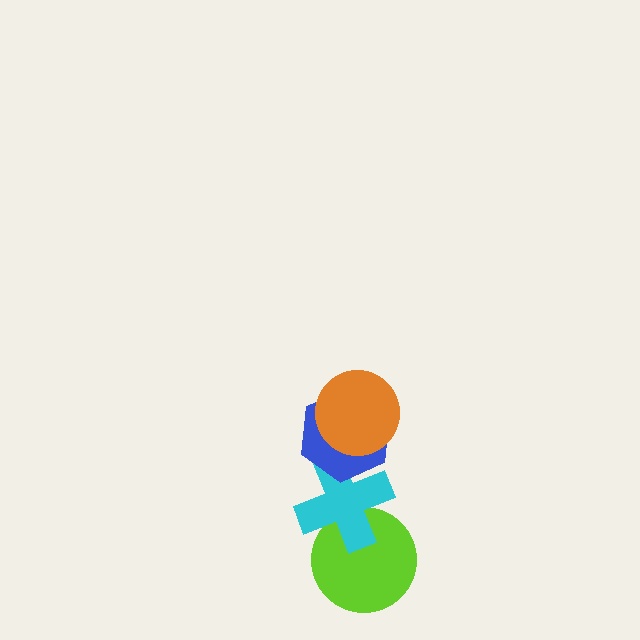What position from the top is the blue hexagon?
The blue hexagon is 2nd from the top.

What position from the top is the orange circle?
The orange circle is 1st from the top.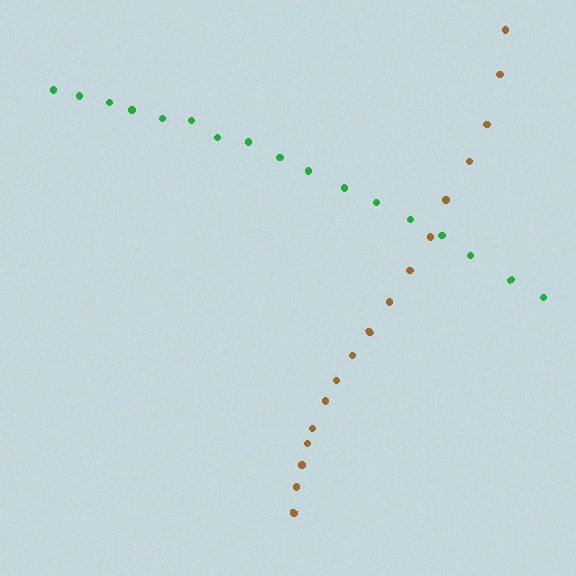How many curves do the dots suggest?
There are 2 distinct paths.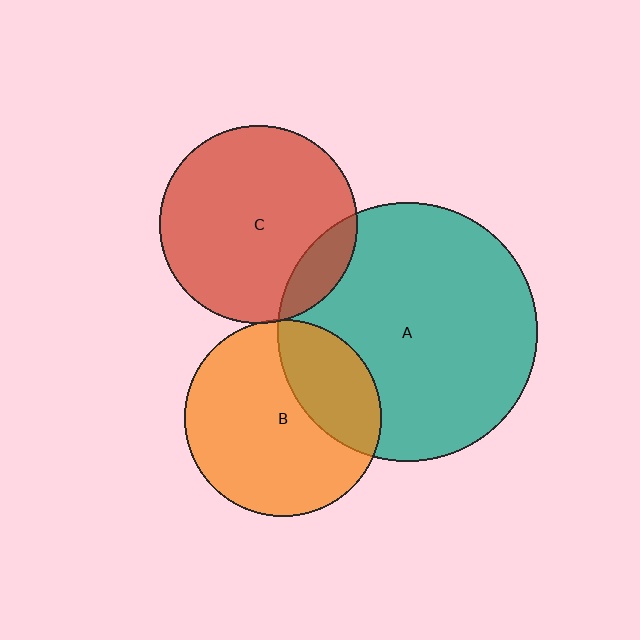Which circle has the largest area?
Circle A (teal).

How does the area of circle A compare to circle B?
Approximately 1.7 times.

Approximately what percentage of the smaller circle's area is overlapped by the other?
Approximately 30%.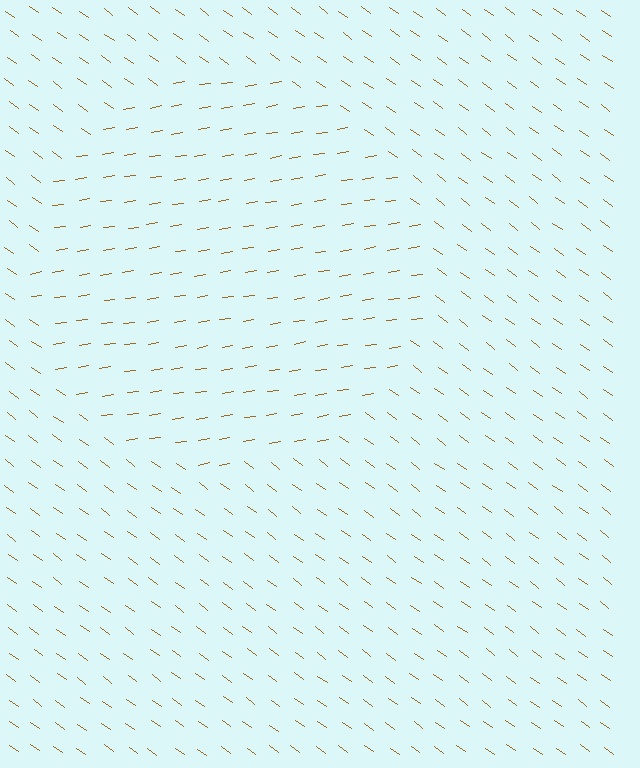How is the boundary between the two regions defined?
The boundary is defined purely by a change in line orientation (approximately 45 degrees difference). All lines are the same color and thickness.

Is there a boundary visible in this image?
Yes, there is a texture boundary formed by a change in line orientation.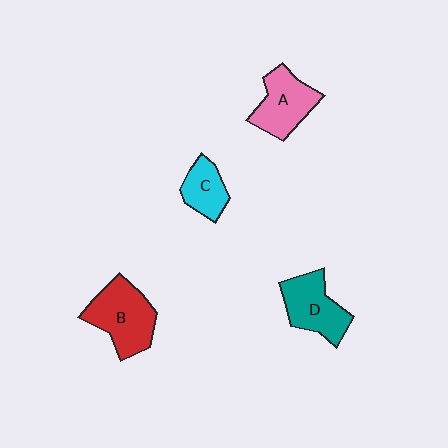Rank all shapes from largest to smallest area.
From largest to smallest: B (red), D (teal), A (pink), C (cyan).